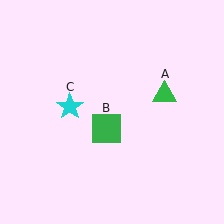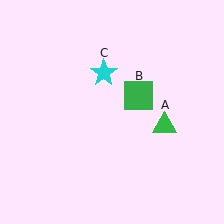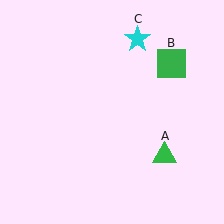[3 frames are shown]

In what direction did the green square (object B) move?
The green square (object B) moved up and to the right.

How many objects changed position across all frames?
3 objects changed position: green triangle (object A), green square (object B), cyan star (object C).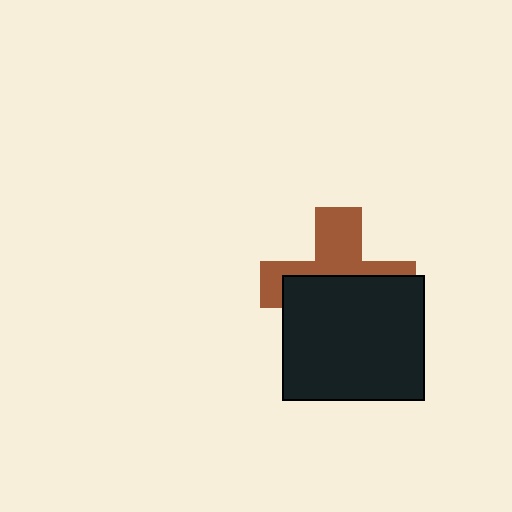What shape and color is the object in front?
The object in front is a black rectangle.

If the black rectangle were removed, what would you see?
You would see the complete brown cross.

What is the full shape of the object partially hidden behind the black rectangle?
The partially hidden object is a brown cross.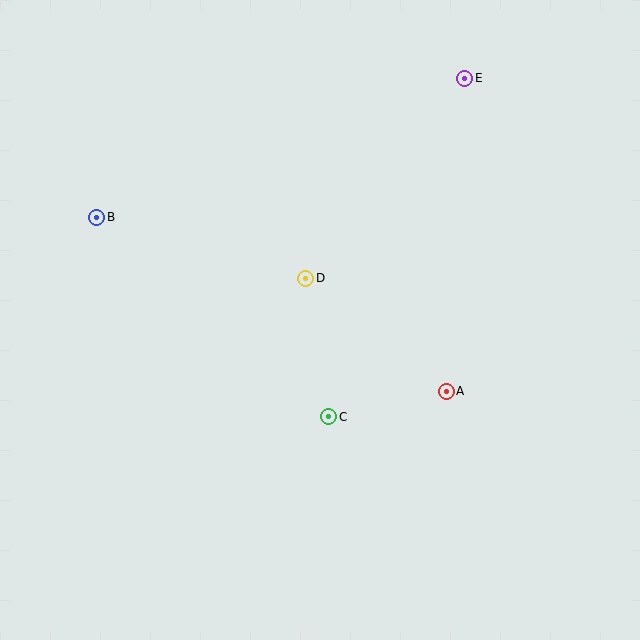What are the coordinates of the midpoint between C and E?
The midpoint between C and E is at (397, 247).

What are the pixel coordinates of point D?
Point D is at (306, 278).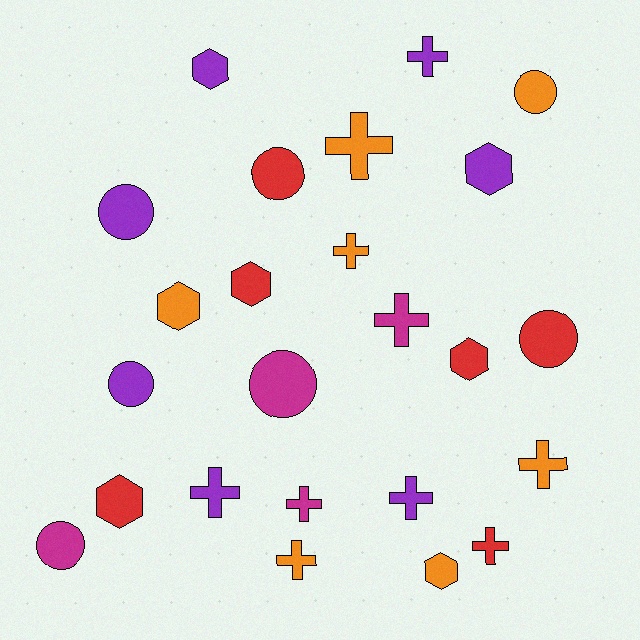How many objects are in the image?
There are 24 objects.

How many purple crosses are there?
There are 3 purple crosses.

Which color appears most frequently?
Purple, with 7 objects.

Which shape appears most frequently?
Cross, with 10 objects.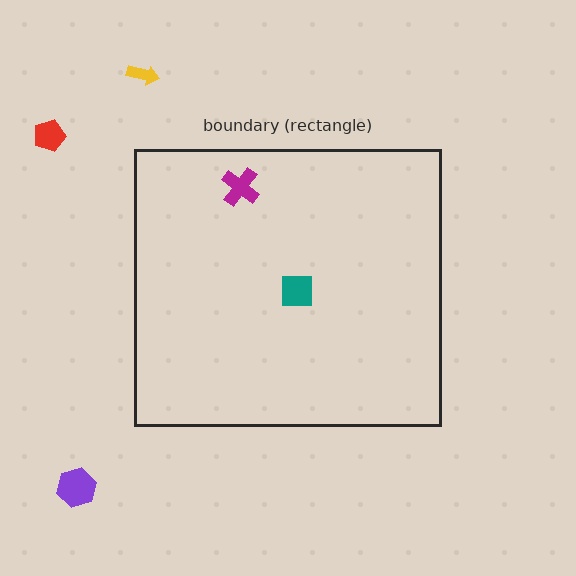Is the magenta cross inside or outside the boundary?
Inside.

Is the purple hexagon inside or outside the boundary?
Outside.